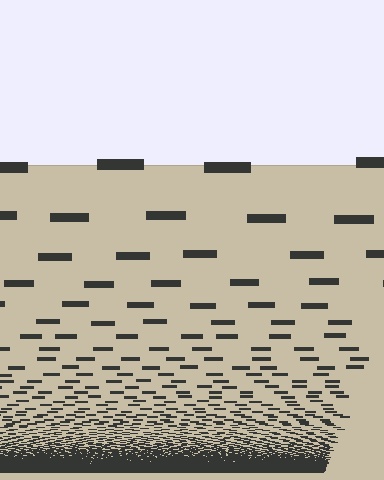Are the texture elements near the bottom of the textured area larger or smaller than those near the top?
Smaller. The gradient is inverted — elements near the bottom are smaller and denser.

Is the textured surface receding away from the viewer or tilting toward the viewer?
The surface appears to tilt toward the viewer. Texture elements get larger and sparser toward the top.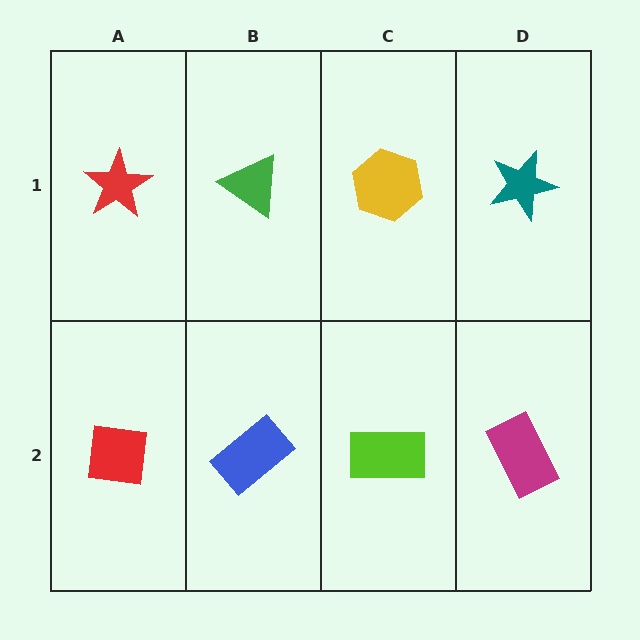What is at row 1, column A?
A red star.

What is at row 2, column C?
A lime rectangle.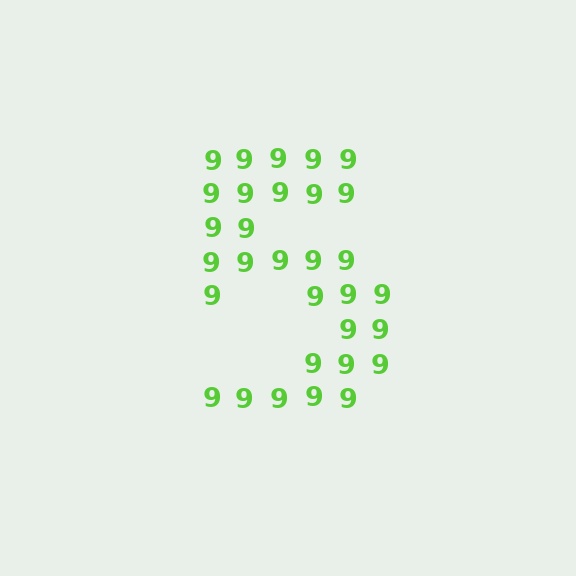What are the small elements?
The small elements are digit 9's.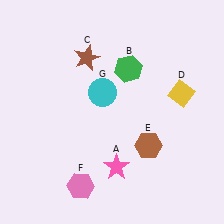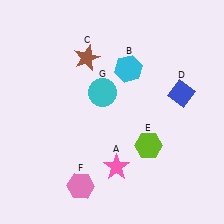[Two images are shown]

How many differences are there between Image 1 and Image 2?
There are 3 differences between the two images.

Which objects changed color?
B changed from green to cyan. D changed from yellow to blue. E changed from brown to lime.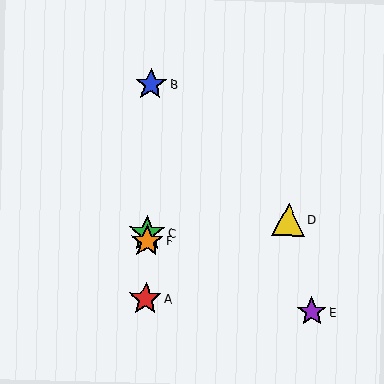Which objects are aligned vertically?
Objects A, B, C, F are aligned vertically.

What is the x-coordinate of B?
Object B is at x≈151.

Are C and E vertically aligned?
No, C is at x≈147 and E is at x≈312.